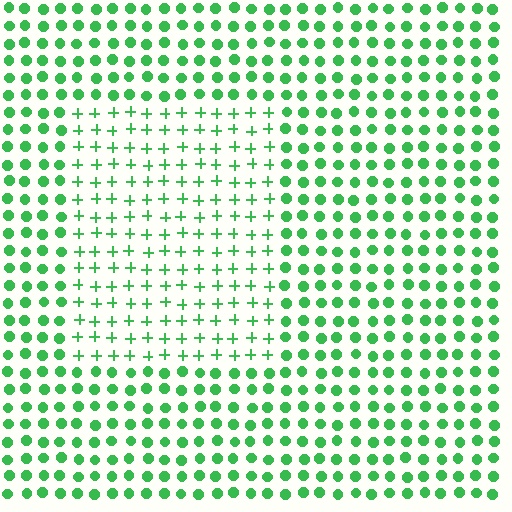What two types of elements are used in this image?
The image uses plus signs inside the rectangle region and circles outside it.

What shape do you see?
I see a rectangle.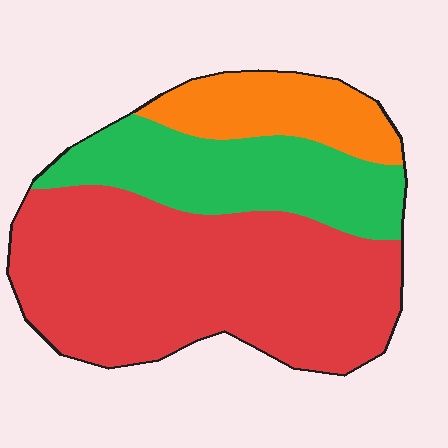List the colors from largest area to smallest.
From largest to smallest: red, green, orange.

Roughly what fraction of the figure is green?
Green covers roughly 25% of the figure.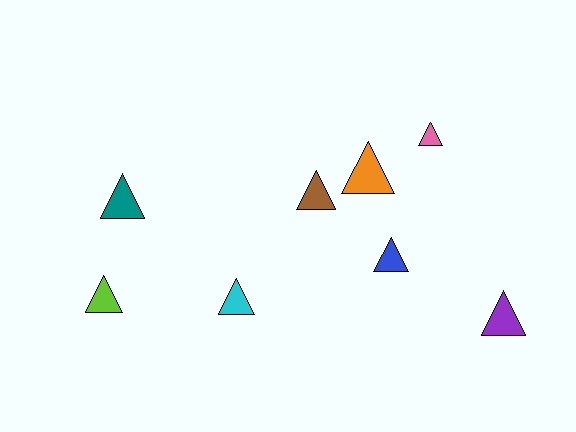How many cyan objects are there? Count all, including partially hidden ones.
There is 1 cyan object.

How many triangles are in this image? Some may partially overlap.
There are 8 triangles.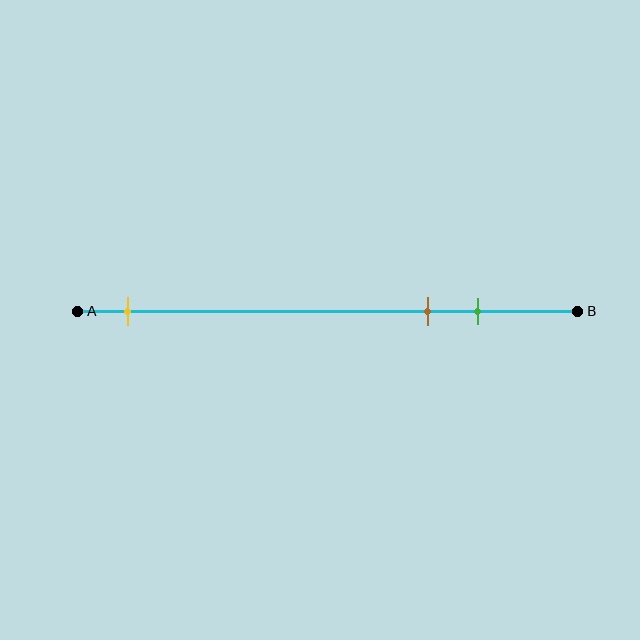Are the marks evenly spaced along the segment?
No, the marks are not evenly spaced.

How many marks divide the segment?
There are 3 marks dividing the segment.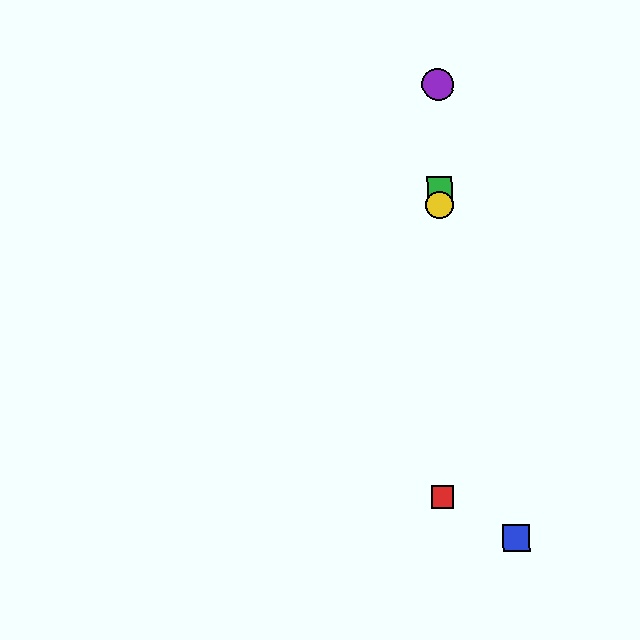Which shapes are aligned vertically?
The red square, the green square, the yellow circle, the purple circle are aligned vertically.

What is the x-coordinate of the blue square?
The blue square is at x≈516.